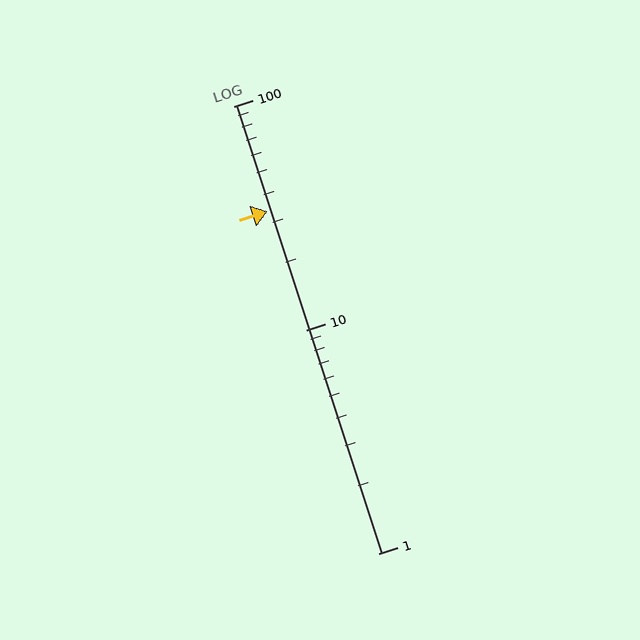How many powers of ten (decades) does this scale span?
The scale spans 2 decades, from 1 to 100.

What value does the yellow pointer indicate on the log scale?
The pointer indicates approximately 34.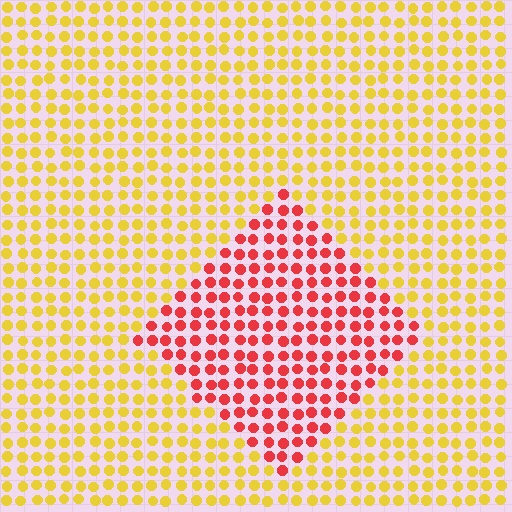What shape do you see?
I see a diamond.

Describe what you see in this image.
The image is filled with small yellow elements in a uniform arrangement. A diamond-shaped region is visible where the elements are tinted to a slightly different hue, forming a subtle color boundary.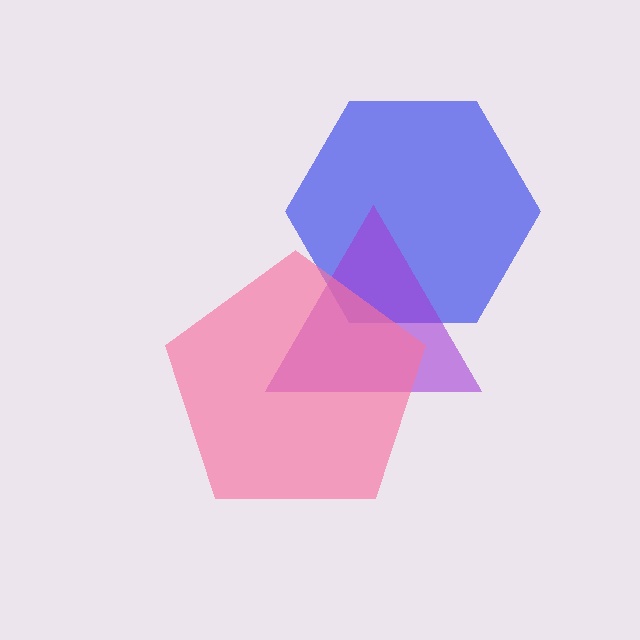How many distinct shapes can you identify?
There are 3 distinct shapes: a blue hexagon, a purple triangle, a pink pentagon.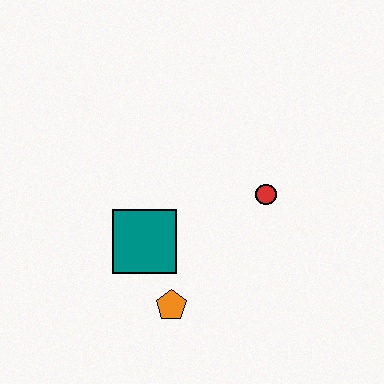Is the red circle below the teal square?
No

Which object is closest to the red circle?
The teal square is closest to the red circle.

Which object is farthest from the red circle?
The orange pentagon is farthest from the red circle.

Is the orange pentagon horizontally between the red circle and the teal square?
Yes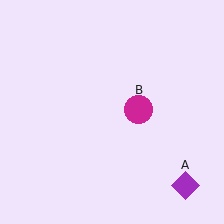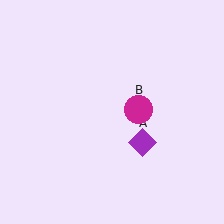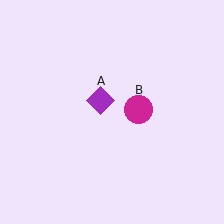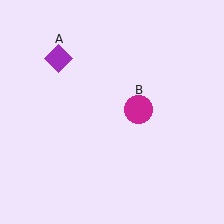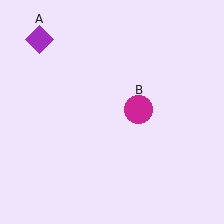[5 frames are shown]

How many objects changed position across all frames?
1 object changed position: purple diamond (object A).